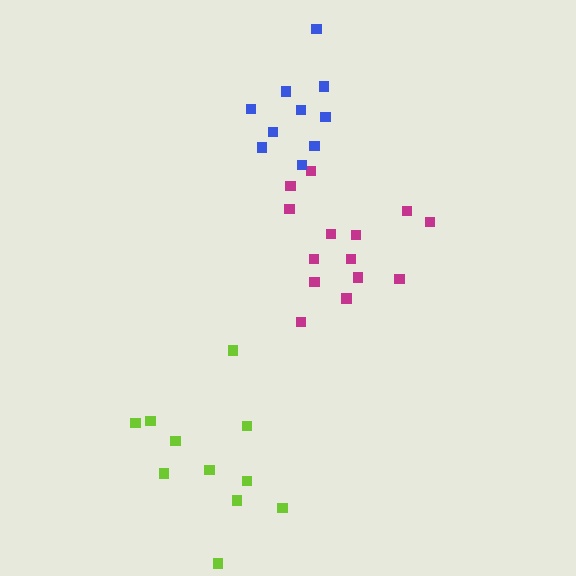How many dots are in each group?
Group 1: 11 dots, Group 2: 14 dots, Group 3: 10 dots (35 total).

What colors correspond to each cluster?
The clusters are colored: lime, magenta, blue.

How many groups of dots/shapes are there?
There are 3 groups.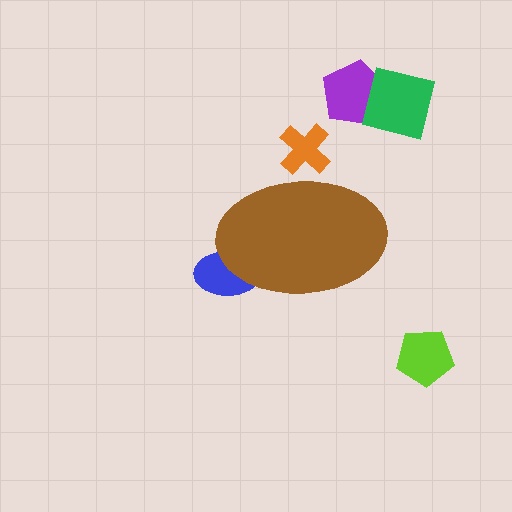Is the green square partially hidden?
No, the green square is fully visible.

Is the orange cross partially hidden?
Yes, the orange cross is partially hidden behind the brown ellipse.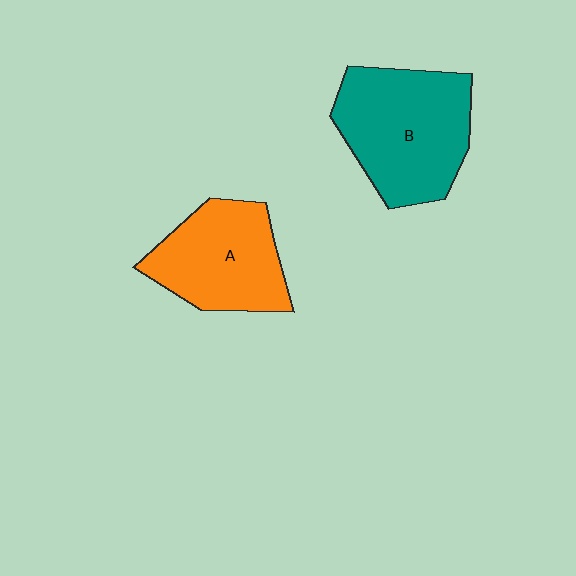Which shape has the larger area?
Shape B (teal).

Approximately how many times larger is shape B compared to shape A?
Approximately 1.3 times.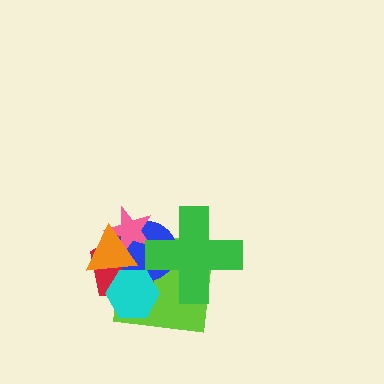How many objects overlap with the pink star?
4 objects overlap with the pink star.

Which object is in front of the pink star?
The orange triangle is in front of the pink star.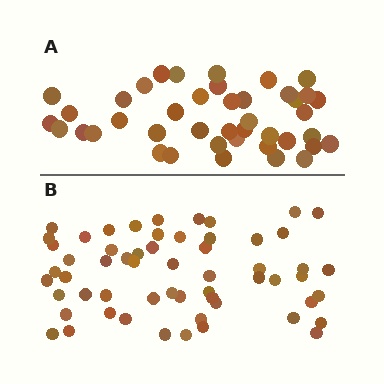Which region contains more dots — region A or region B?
Region B (the bottom region) has more dots.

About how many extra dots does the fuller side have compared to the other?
Region B has approximately 15 more dots than region A.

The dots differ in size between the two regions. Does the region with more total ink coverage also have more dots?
No. Region A has more total ink coverage because its dots are larger, but region B actually contains more individual dots. Total area can be misleading — the number of items is what matters here.